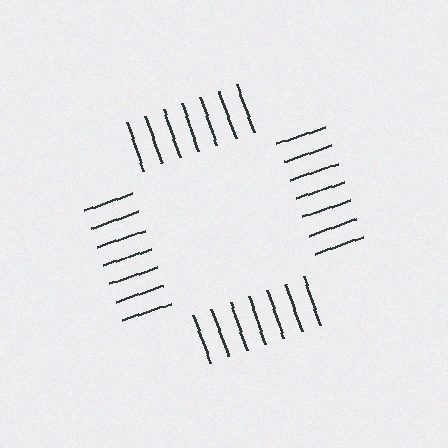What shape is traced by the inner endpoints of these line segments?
An illusory square — the line segments terminate on its edges but no continuous stroke is drawn.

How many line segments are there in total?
28 — 7 along each of the 4 edges.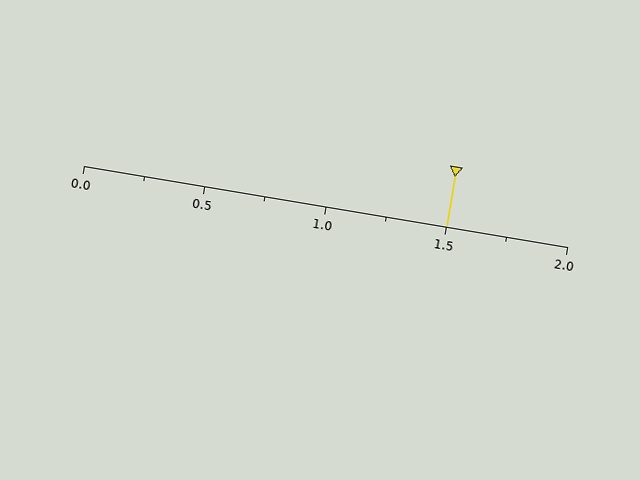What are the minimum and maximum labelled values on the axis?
The axis runs from 0.0 to 2.0.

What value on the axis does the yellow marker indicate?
The marker indicates approximately 1.5.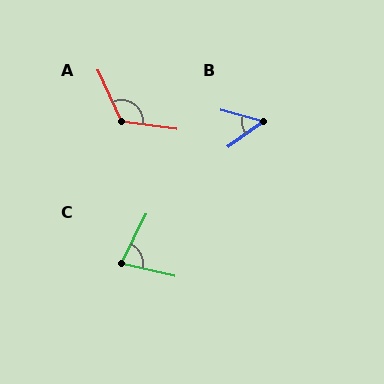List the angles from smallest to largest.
B (51°), C (77°), A (122°).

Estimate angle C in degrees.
Approximately 77 degrees.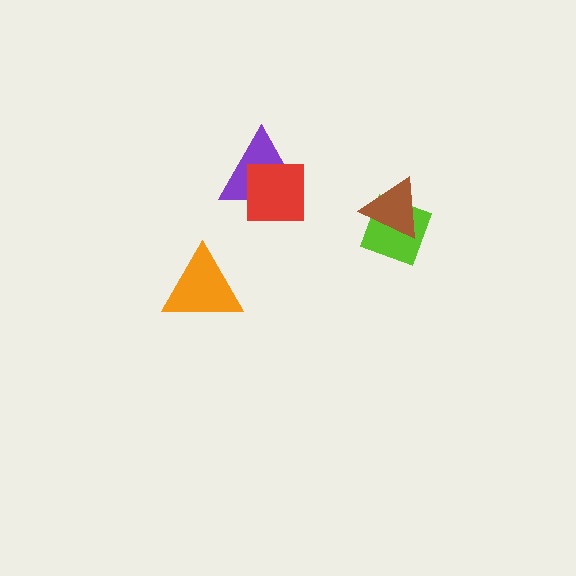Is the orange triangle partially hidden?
No, no other shape covers it.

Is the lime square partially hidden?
Yes, it is partially covered by another shape.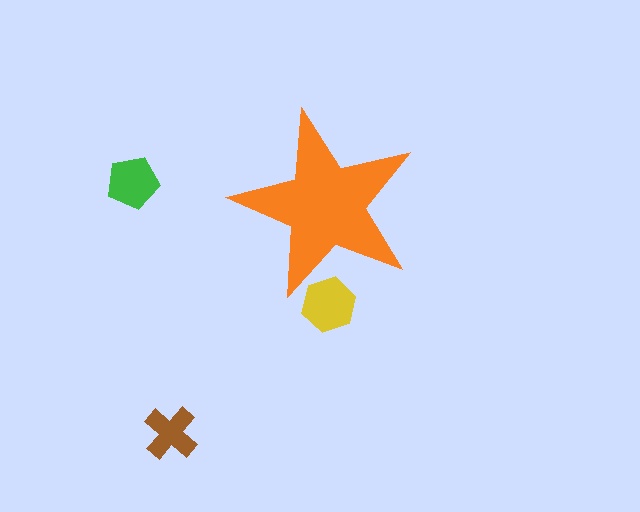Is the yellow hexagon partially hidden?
Yes, the yellow hexagon is partially hidden behind the orange star.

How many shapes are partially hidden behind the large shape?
1 shape is partially hidden.